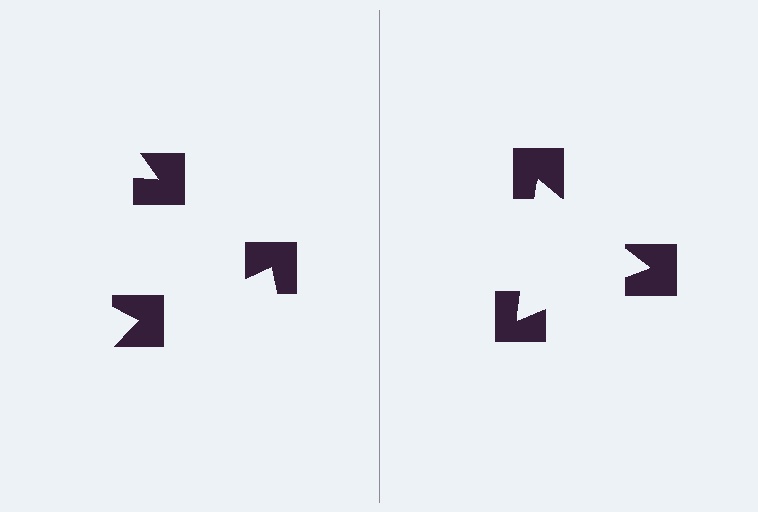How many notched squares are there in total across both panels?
6 — 3 on each side.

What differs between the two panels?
The notched squares are positioned identically on both sides; only the wedge orientations differ. On the right they align to a triangle; on the left they are misaligned.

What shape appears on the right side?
An illusory triangle.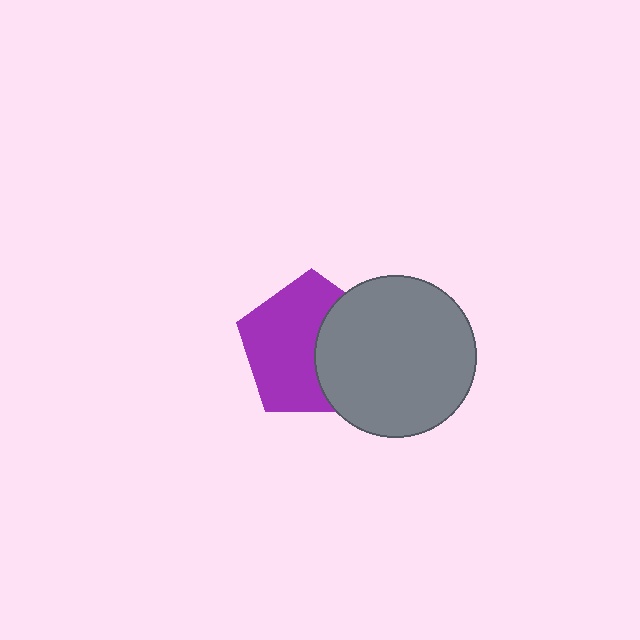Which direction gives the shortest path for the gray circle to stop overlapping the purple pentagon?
Moving right gives the shortest separation.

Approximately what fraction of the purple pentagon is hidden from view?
Roughly 39% of the purple pentagon is hidden behind the gray circle.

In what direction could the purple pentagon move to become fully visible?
The purple pentagon could move left. That would shift it out from behind the gray circle entirely.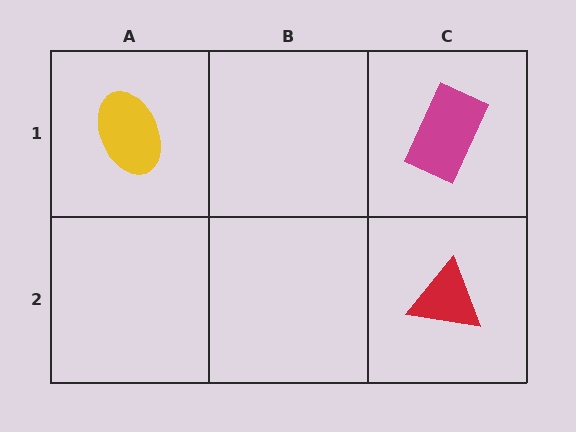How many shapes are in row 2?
1 shape.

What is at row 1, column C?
A magenta rectangle.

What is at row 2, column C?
A red triangle.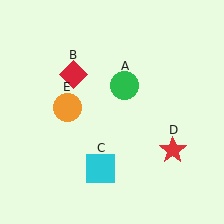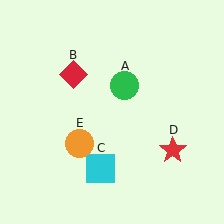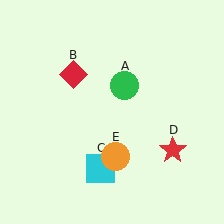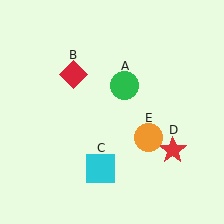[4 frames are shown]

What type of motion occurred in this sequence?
The orange circle (object E) rotated counterclockwise around the center of the scene.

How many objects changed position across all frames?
1 object changed position: orange circle (object E).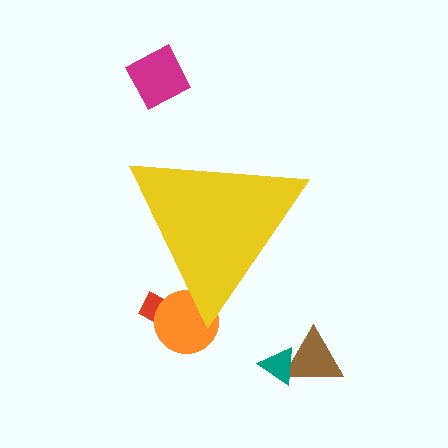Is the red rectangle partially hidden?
Yes, the red rectangle is partially hidden behind the yellow triangle.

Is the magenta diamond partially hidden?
No, the magenta diamond is fully visible.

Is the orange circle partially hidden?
Yes, the orange circle is partially hidden behind the yellow triangle.